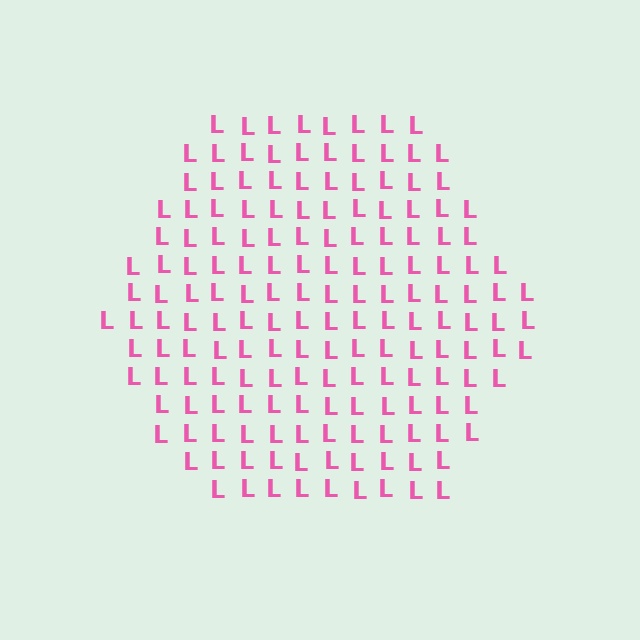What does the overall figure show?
The overall figure shows a hexagon.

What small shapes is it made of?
It is made of small letter L's.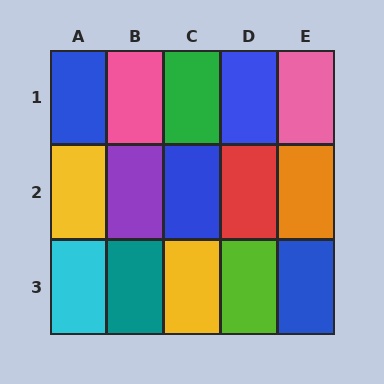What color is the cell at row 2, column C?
Blue.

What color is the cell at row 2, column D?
Red.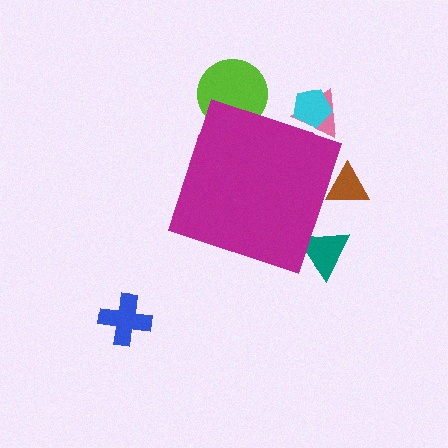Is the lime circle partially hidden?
Yes, the lime circle is partially hidden behind the magenta diamond.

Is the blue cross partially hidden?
No, the blue cross is fully visible.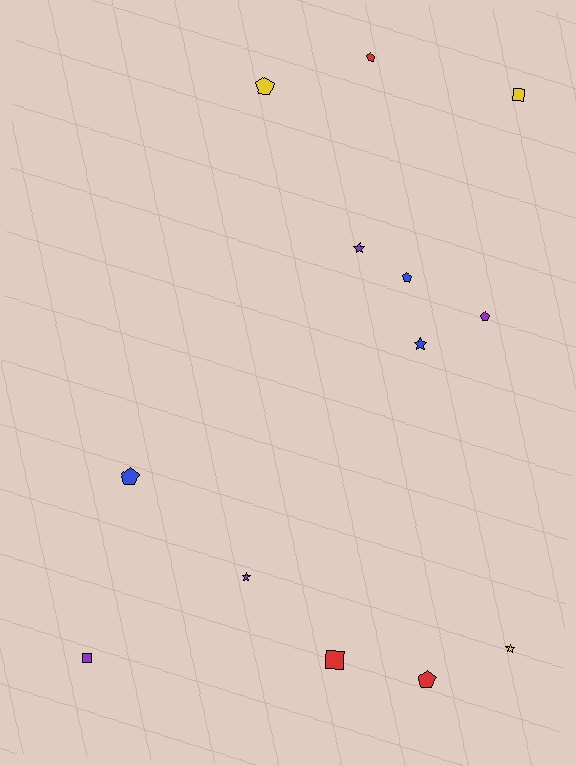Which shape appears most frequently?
Pentagon, with 6 objects.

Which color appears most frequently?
Purple, with 4 objects.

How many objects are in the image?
There are 13 objects.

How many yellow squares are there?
There is 1 yellow square.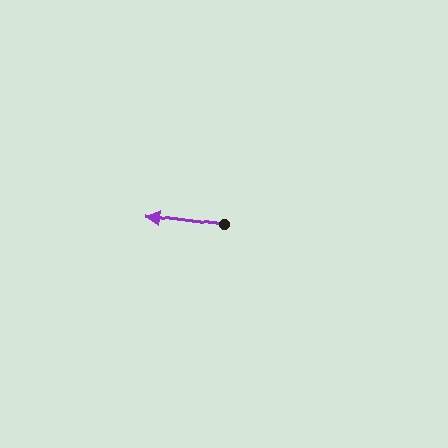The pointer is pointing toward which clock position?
Roughly 9 o'clock.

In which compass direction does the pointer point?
West.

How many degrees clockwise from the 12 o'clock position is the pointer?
Approximately 277 degrees.